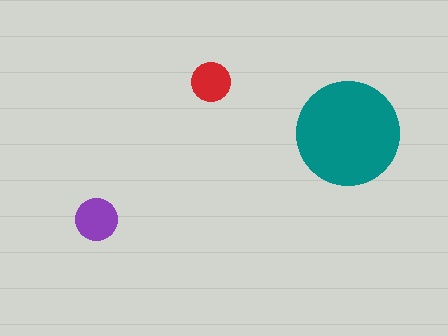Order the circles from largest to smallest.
the teal one, the purple one, the red one.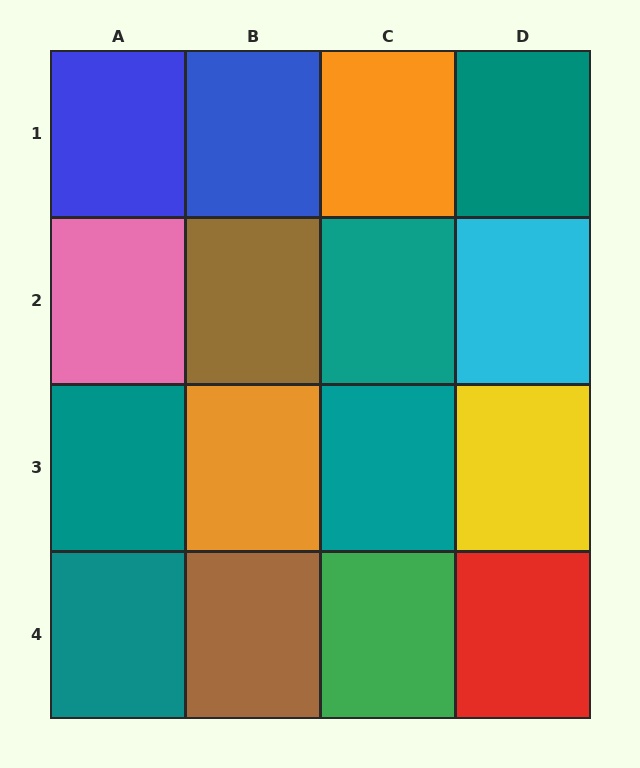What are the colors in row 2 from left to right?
Pink, brown, teal, cyan.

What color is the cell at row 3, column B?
Orange.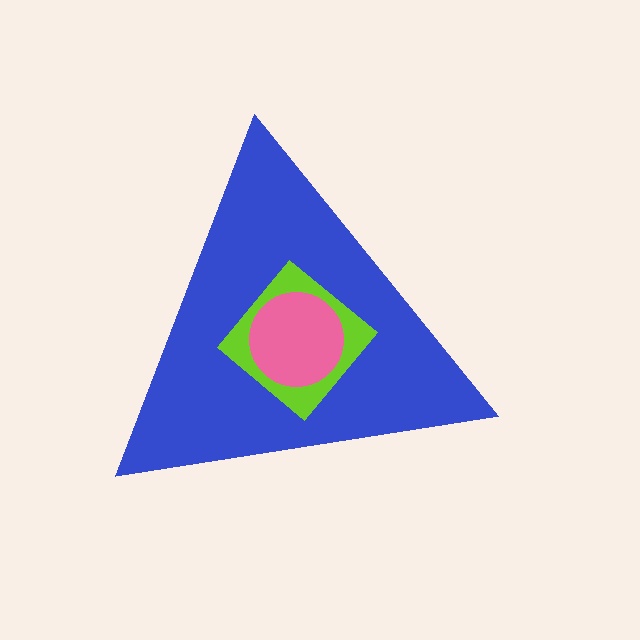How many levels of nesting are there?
3.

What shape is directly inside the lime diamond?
The pink circle.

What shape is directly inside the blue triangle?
The lime diamond.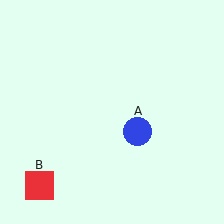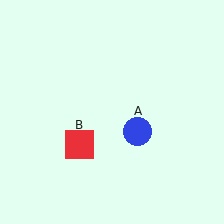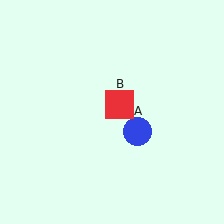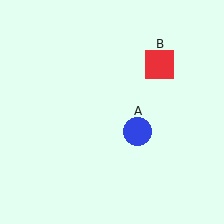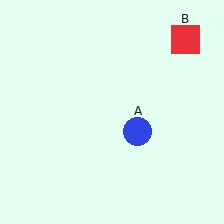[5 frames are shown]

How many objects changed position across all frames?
1 object changed position: red square (object B).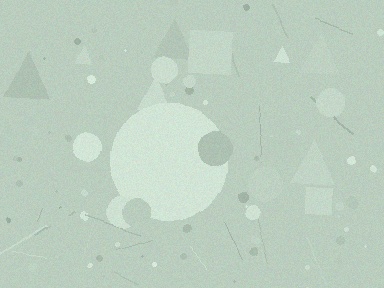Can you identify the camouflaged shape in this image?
The camouflaged shape is a circle.